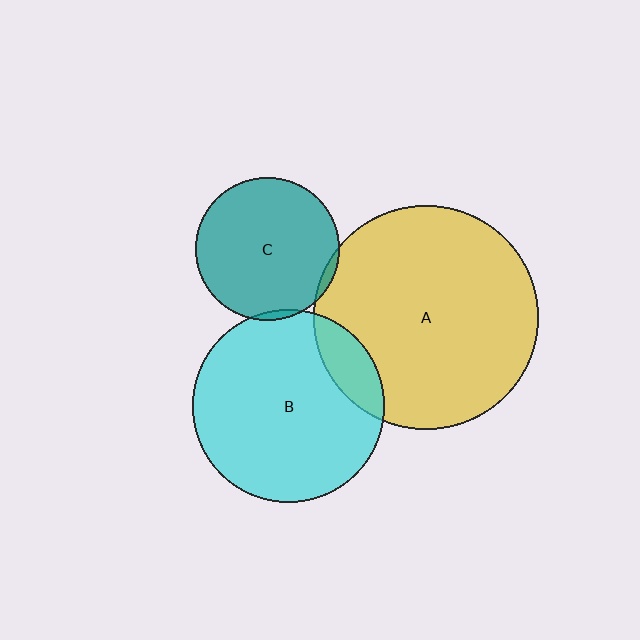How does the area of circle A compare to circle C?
Approximately 2.4 times.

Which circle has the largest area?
Circle A (yellow).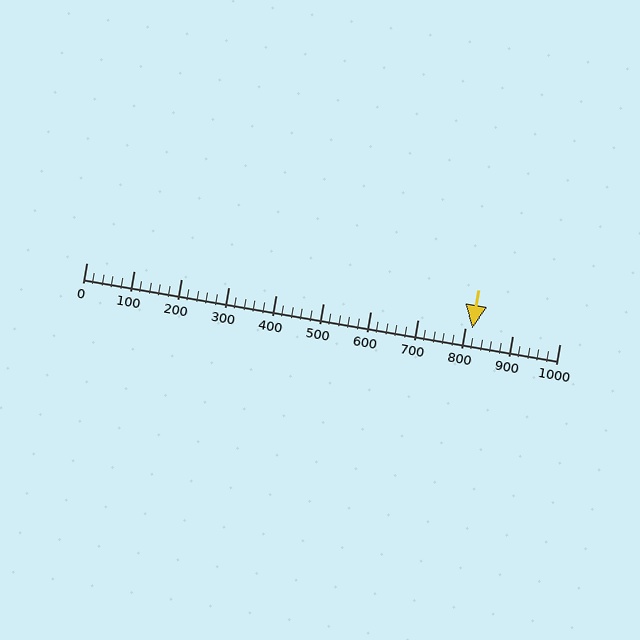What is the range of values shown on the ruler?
The ruler shows values from 0 to 1000.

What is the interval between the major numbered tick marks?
The major tick marks are spaced 100 units apart.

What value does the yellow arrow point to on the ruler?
The yellow arrow points to approximately 816.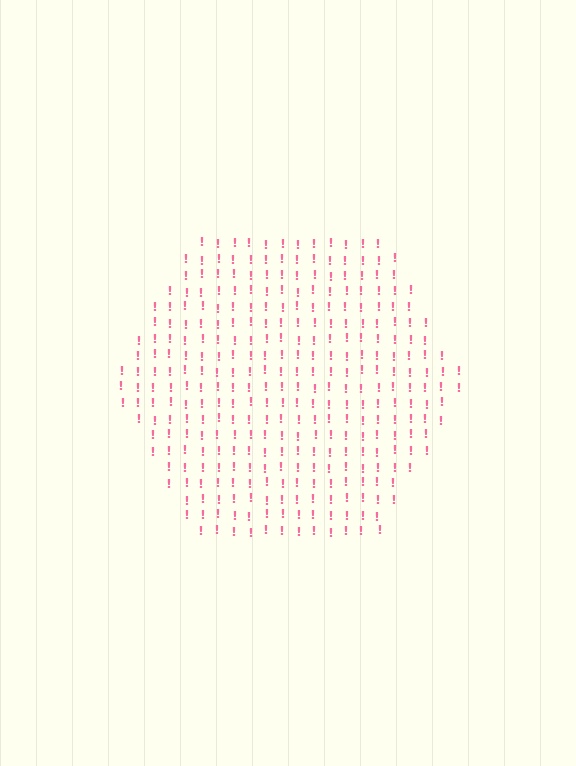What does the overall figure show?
The overall figure shows a hexagon.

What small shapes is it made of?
It is made of small exclamation marks.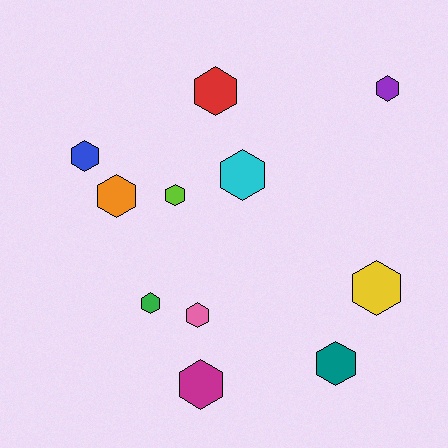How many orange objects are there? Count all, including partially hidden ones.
There is 1 orange object.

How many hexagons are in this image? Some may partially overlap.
There are 11 hexagons.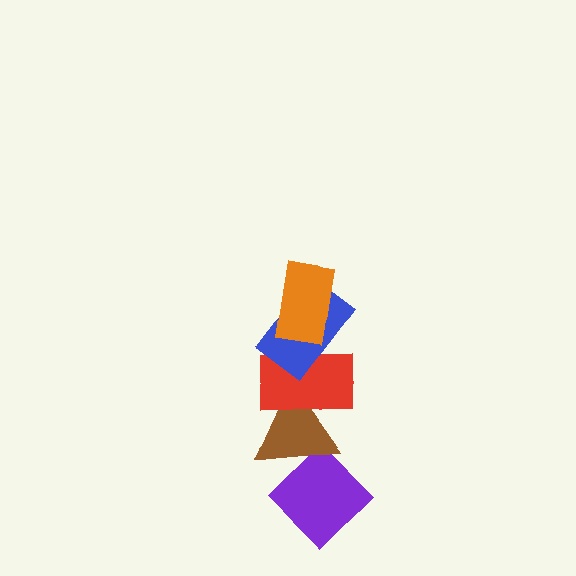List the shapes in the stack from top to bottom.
From top to bottom: the orange rectangle, the blue rectangle, the red rectangle, the brown triangle, the purple diamond.